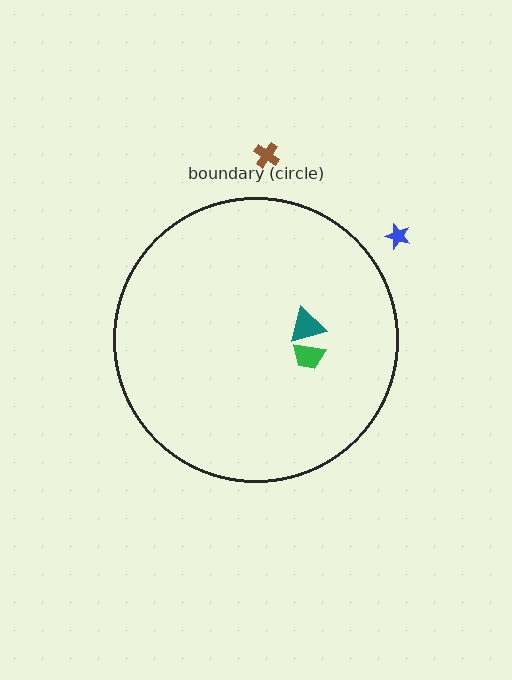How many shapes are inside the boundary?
2 inside, 2 outside.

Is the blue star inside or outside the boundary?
Outside.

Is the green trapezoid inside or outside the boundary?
Inside.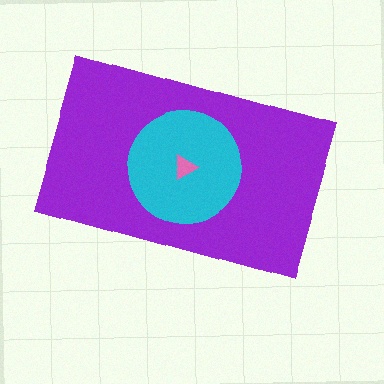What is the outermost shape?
The purple rectangle.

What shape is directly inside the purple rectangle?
The cyan circle.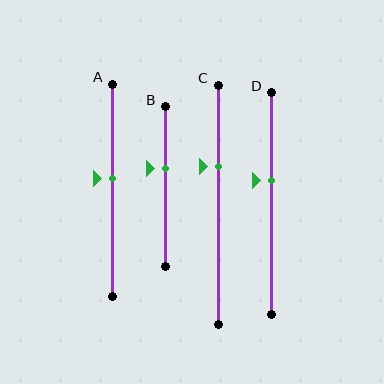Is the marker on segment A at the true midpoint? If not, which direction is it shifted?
No, the marker on segment A is shifted upward by about 6% of the segment length.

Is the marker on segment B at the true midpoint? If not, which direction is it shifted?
No, the marker on segment B is shifted upward by about 11% of the segment length.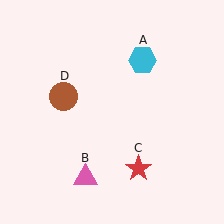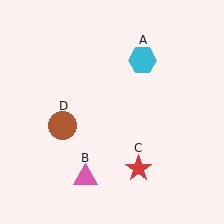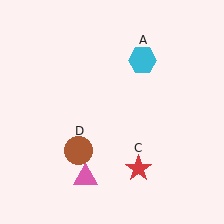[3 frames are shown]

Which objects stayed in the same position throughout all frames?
Cyan hexagon (object A) and pink triangle (object B) and red star (object C) remained stationary.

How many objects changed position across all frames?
1 object changed position: brown circle (object D).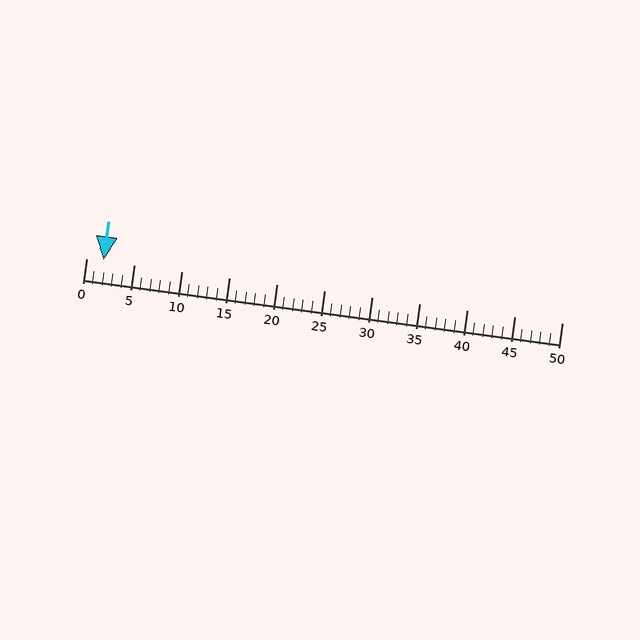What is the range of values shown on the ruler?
The ruler shows values from 0 to 50.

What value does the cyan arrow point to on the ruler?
The cyan arrow points to approximately 2.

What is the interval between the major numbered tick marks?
The major tick marks are spaced 5 units apart.